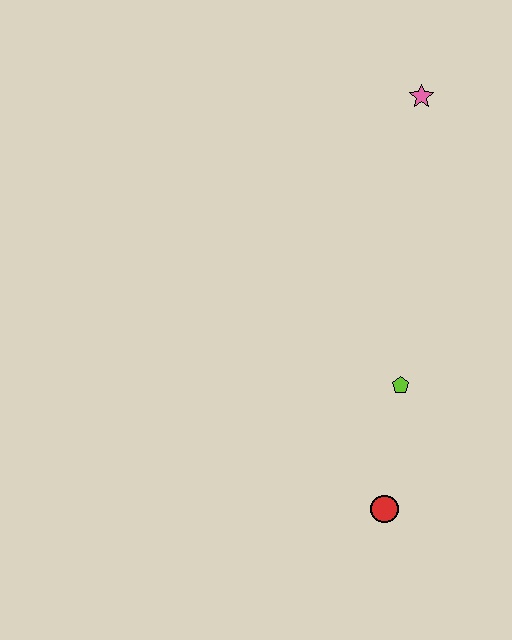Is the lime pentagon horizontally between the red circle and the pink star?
Yes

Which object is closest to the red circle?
The lime pentagon is closest to the red circle.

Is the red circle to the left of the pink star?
Yes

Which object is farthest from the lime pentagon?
The pink star is farthest from the lime pentagon.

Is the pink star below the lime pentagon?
No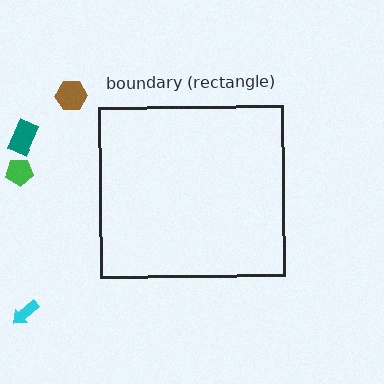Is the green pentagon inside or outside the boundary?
Outside.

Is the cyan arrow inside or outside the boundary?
Outside.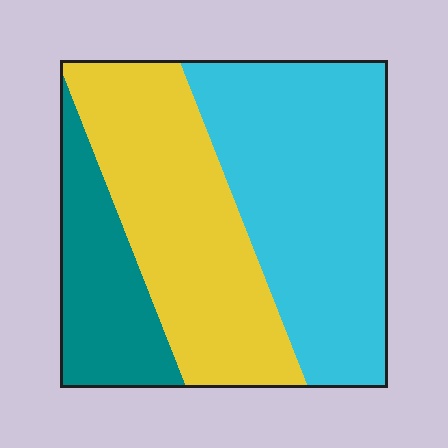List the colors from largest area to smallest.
From largest to smallest: cyan, yellow, teal.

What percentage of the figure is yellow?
Yellow covers roughly 35% of the figure.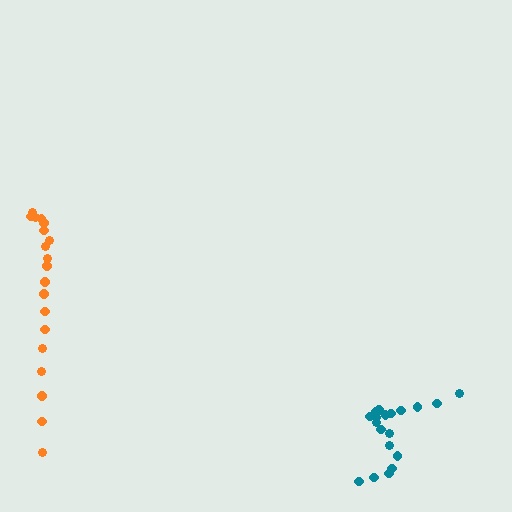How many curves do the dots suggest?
There are 2 distinct paths.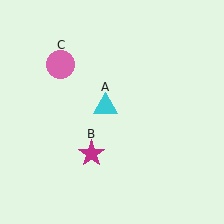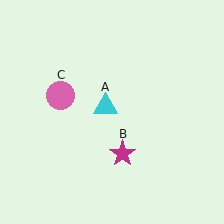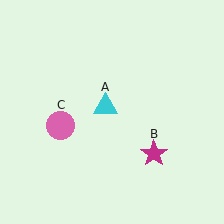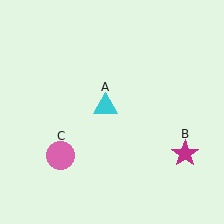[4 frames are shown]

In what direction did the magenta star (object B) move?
The magenta star (object B) moved right.